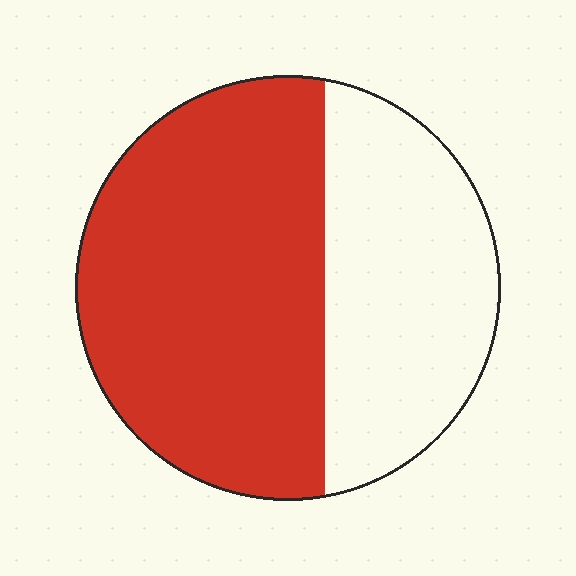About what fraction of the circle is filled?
About three fifths (3/5).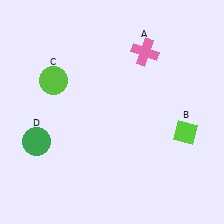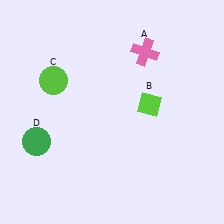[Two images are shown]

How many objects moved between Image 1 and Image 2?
1 object moved between the two images.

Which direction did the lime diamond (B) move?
The lime diamond (B) moved left.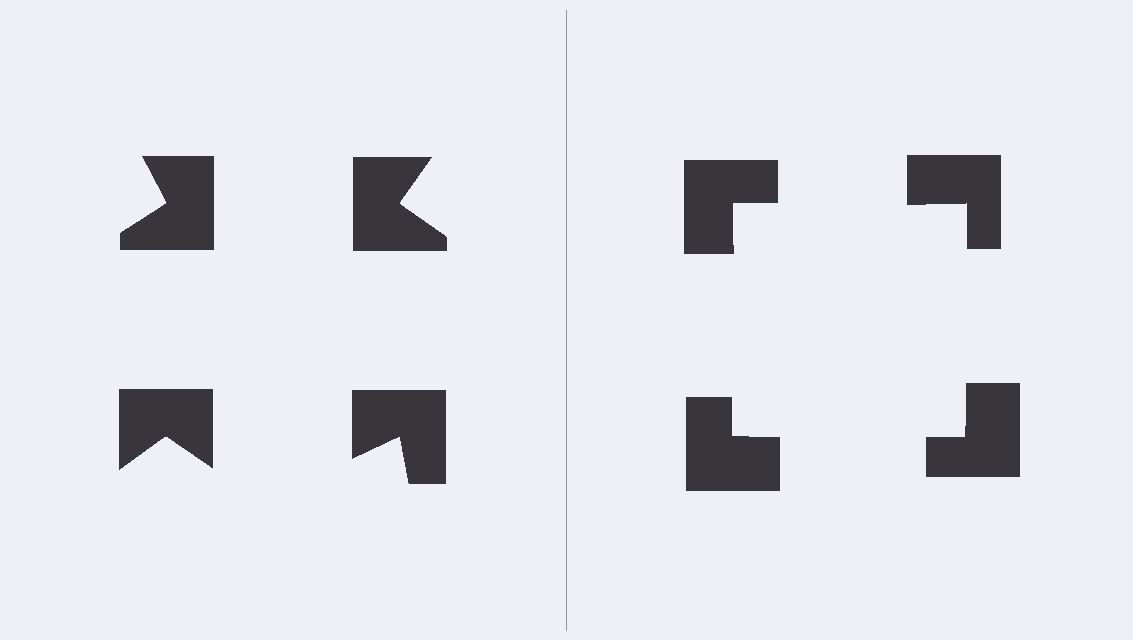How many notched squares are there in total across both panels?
8 — 4 on each side.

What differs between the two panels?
The notched squares are positioned identically on both sides; only the wedge orientations differ. On the right they align to a square; on the left they are misaligned.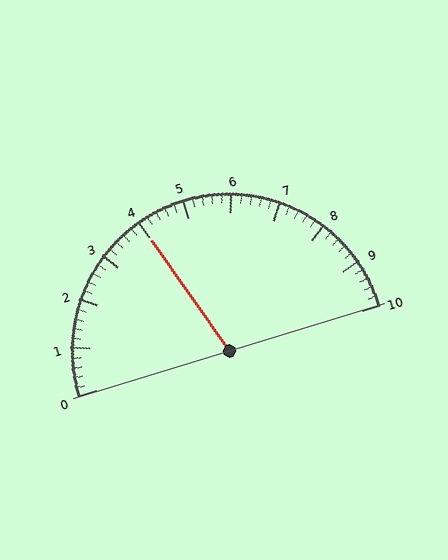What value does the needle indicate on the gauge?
The needle indicates approximately 4.0.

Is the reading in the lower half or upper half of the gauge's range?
The reading is in the lower half of the range (0 to 10).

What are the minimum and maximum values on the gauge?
The gauge ranges from 0 to 10.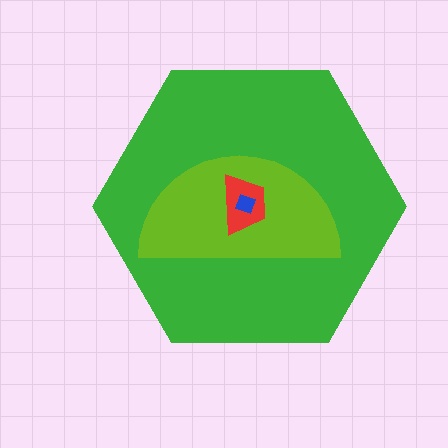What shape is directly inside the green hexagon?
The lime semicircle.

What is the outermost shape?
The green hexagon.